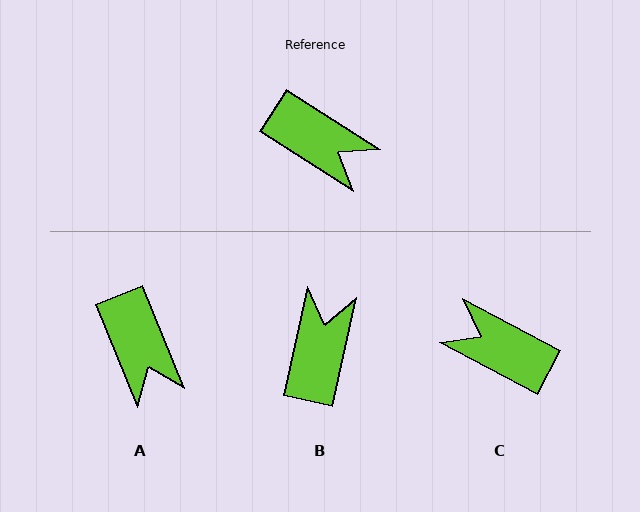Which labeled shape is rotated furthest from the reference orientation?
C, about 175 degrees away.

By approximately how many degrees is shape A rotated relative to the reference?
Approximately 36 degrees clockwise.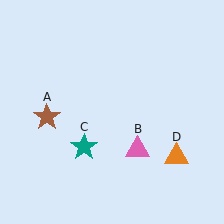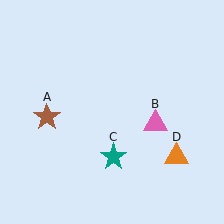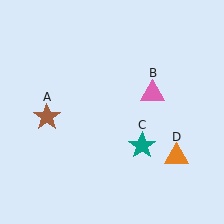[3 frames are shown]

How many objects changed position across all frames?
2 objects changed position: pink triangle (object B), teal star (object C).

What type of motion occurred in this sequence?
The pink triangle (object B), teal star (object C) rotated counterclockwise around the center of the scene.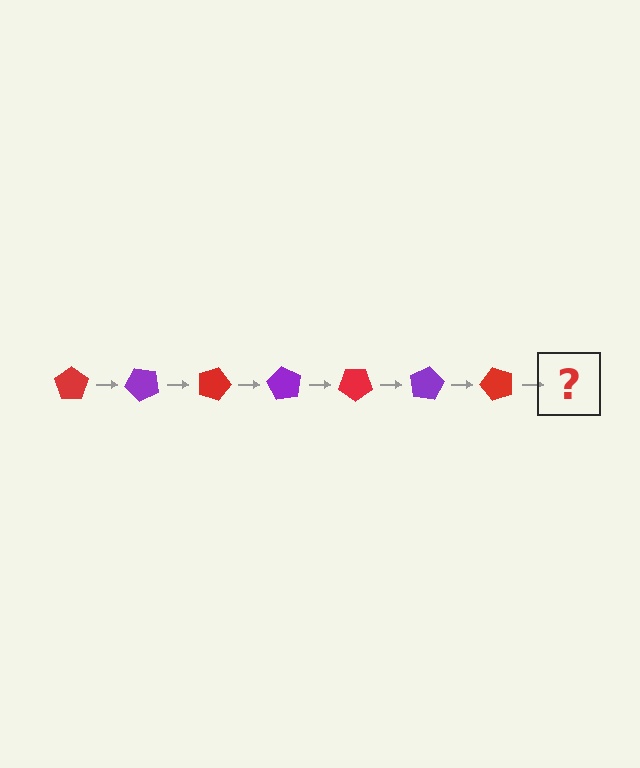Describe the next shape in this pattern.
It should be a purple pentagon, rotated 315 degrees from the start.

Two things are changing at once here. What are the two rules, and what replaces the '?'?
The two rules are that it rotates 45 degrees each step and the color cycles through red and purple. The '?' should be a purple pentagon, rotated 315 degrees from the start.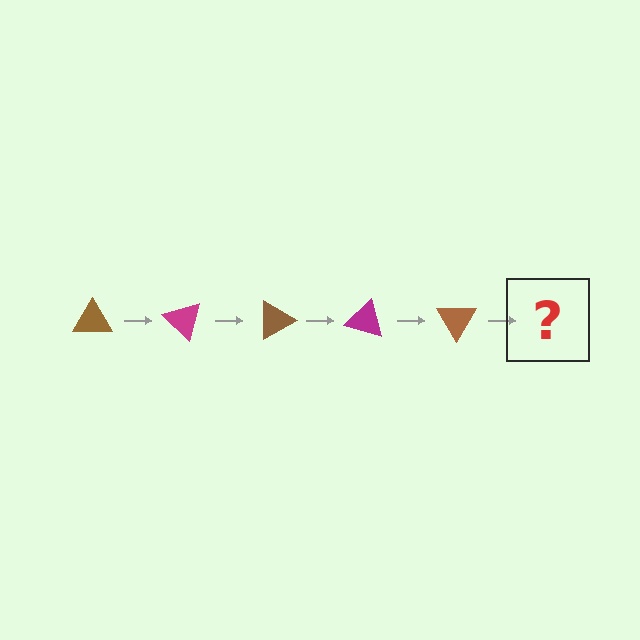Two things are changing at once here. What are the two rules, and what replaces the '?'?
The two rules are that it rotates 45 degrees each step and the color cycles through brown and magenta. The '?' should be a magenta triangle, rotated 225 degrees from the start.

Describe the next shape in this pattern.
It should be a magenta triangle, rotated 225 degrees from the start.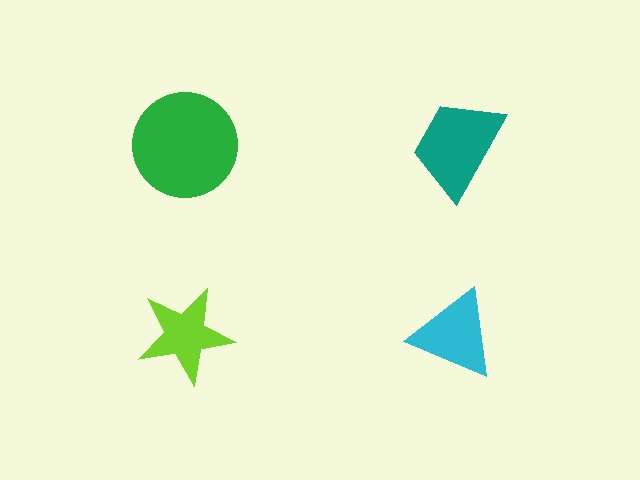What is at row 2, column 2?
A cyan triangle.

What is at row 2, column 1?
A lime star.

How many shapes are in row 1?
2 shapes.